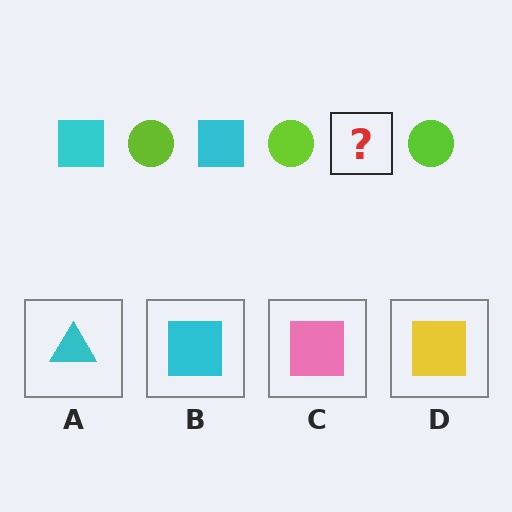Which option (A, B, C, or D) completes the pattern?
B.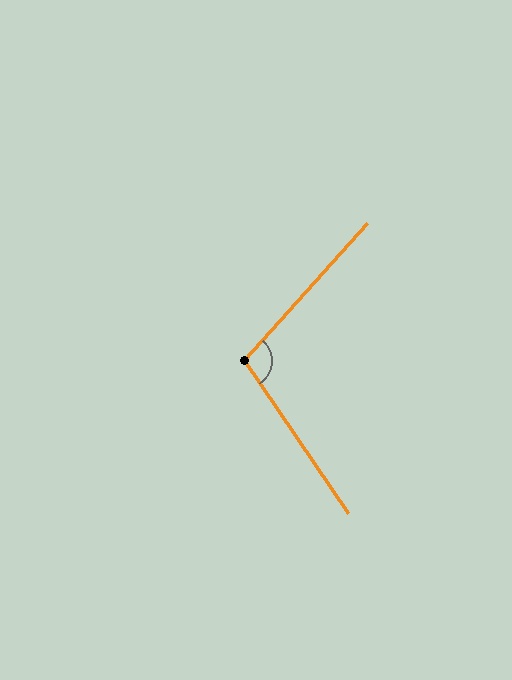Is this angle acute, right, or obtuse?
It is obtuse.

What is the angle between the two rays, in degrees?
Approximately 104 degrees.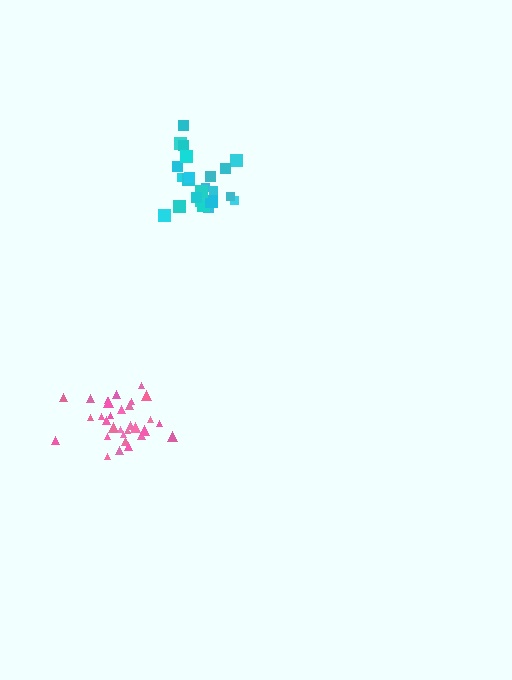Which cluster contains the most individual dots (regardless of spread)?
Pink (31).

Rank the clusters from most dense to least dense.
pink, cyan.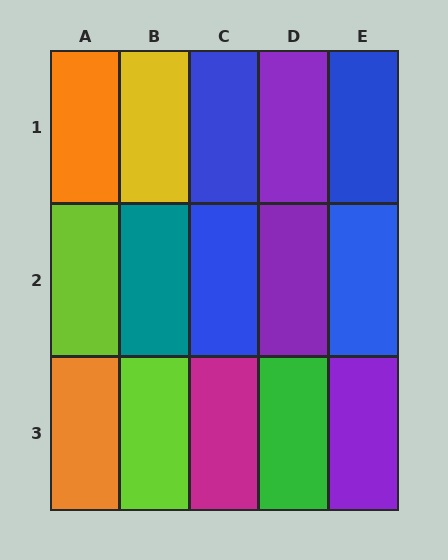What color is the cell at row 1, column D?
Purple.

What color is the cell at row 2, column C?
Blue.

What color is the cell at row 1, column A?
Orange.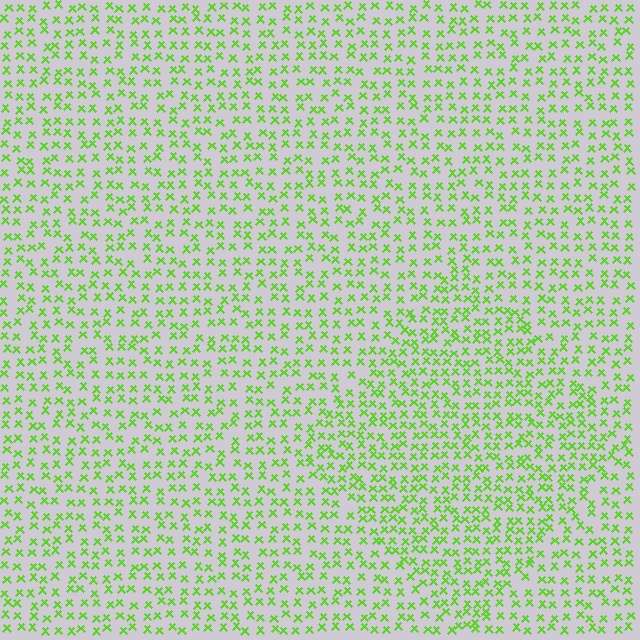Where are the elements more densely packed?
The elements are more densely packed inside the diamond boundary.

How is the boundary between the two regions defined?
The boundary is defined by a change in element density (approximately 1.5x ratio). All elements are the same color, size, and shape.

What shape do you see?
I see a diamond.